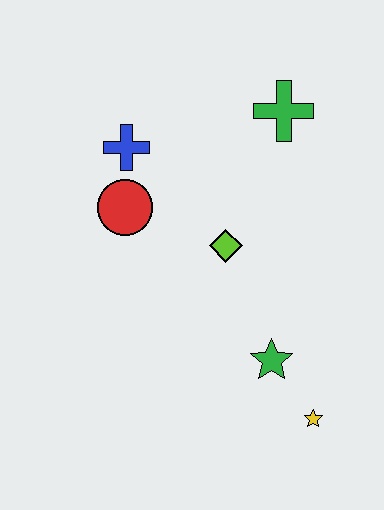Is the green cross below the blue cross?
No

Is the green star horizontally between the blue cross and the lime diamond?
No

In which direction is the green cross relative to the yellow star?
The green cross is above the yellow star.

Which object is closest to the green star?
The yellow star is closest to the green star.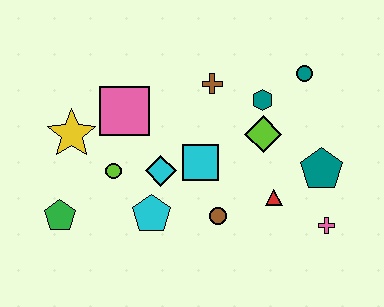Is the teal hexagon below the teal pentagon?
No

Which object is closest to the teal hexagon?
The lime diamond is closest to the teal hexagon.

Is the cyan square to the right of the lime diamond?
No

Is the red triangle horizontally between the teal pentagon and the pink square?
Yes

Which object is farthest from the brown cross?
The green pentagon is farthest from the brown cross.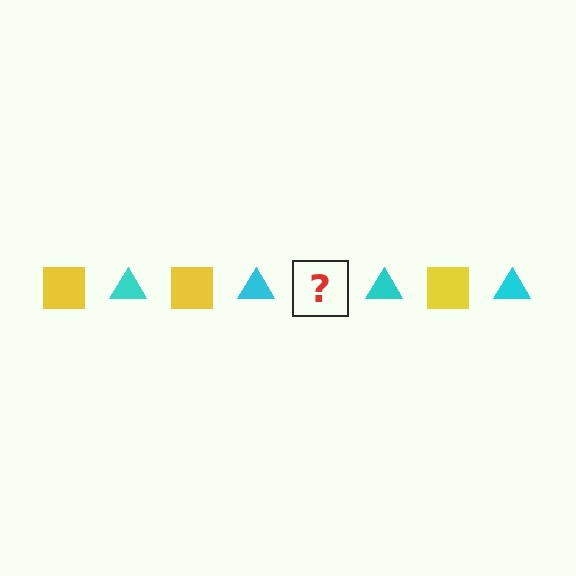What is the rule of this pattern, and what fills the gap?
The rule is that the pattern alternates between yellow square and cyan triangle. The gap should be filled with a yellow square.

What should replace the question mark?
The question mark should be replaced with a yellow square.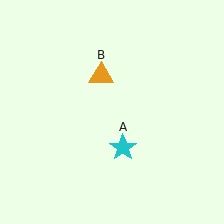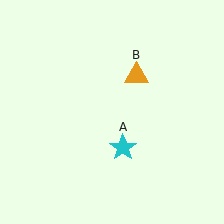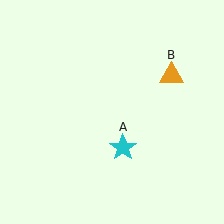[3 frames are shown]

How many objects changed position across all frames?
1 object changed position: orange triangle (object B).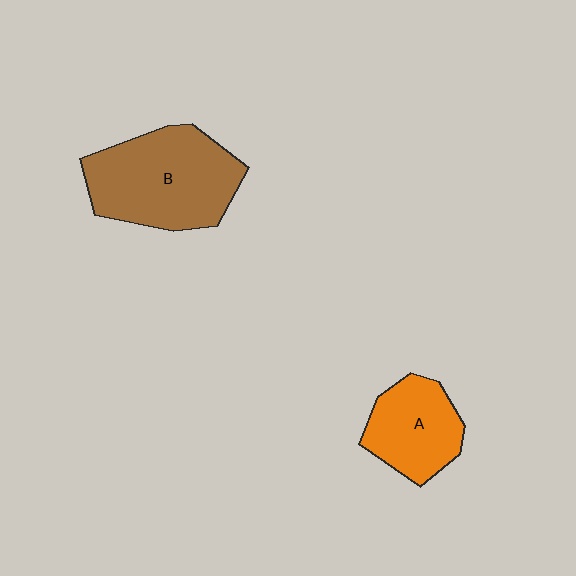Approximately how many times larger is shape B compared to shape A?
Approximately 1.7 times.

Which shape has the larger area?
Shape B (brown).